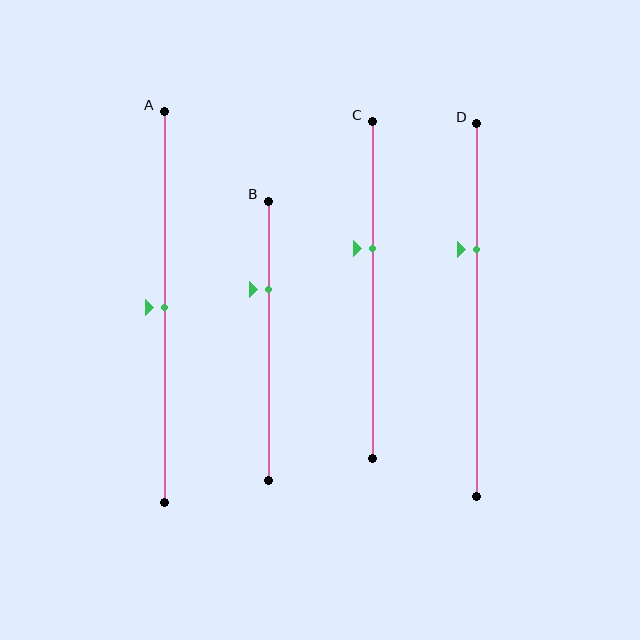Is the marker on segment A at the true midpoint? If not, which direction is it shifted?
Yes, the marker on segment A is at the true midpoint.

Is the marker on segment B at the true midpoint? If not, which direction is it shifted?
No, the marker on segment B is shifted upward by about 18% of the segment length.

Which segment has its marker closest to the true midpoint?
Segment A has its marker closest to the true midpoint.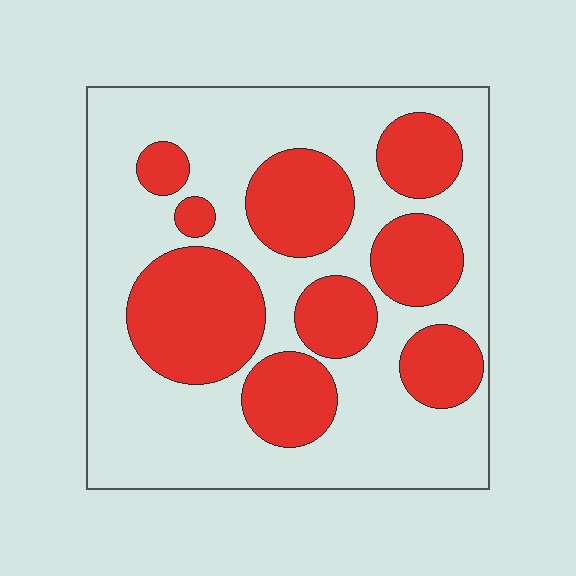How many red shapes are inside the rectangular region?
9.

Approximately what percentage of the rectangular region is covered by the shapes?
Approximately 35%.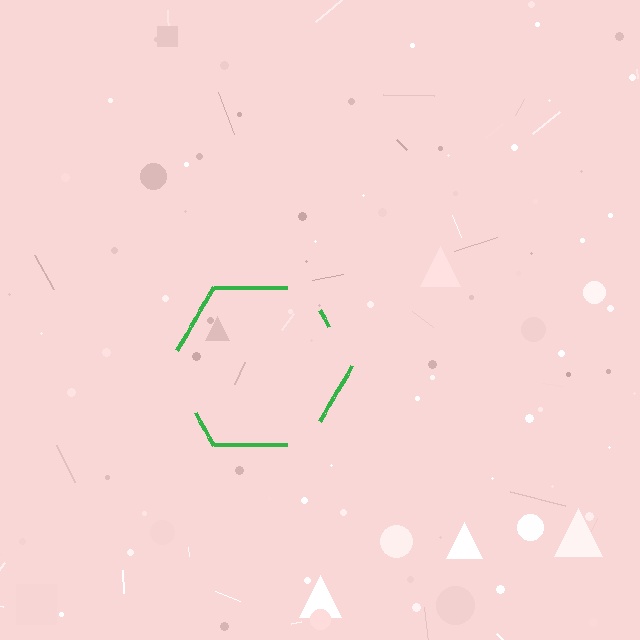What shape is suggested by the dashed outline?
The dashed outline suggests a hexagon.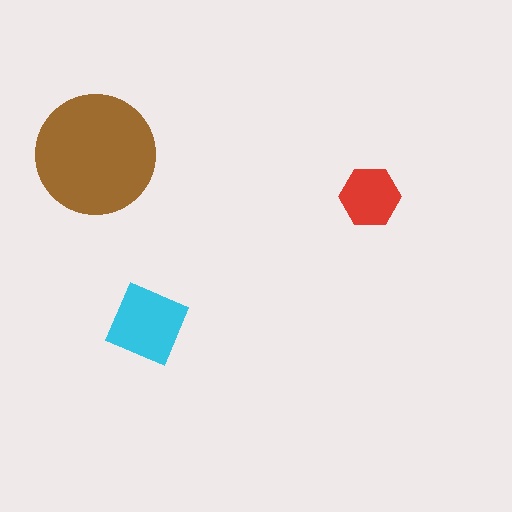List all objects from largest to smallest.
The brown circle, the cyan diamond, the red hexagon.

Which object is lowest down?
The cyan diamond is bottommost.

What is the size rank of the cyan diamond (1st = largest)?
2nd.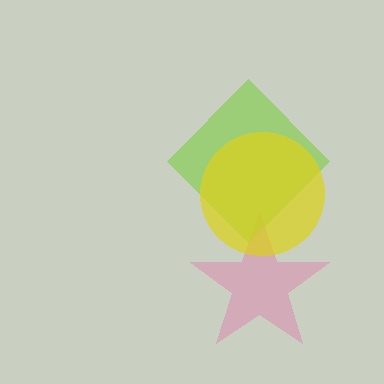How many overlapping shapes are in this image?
There are 3 overlapping shapes in the image.